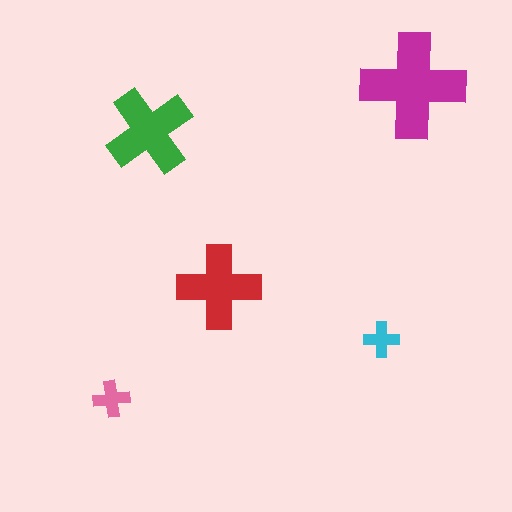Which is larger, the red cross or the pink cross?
The red one.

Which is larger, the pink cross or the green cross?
The green one.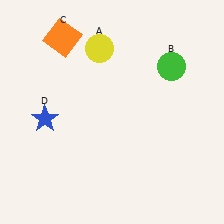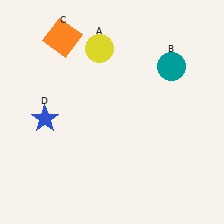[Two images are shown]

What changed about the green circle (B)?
In Image 1, B is green. In Image 2, it changed to teal.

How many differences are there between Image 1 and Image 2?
There is 1 difference between the two images.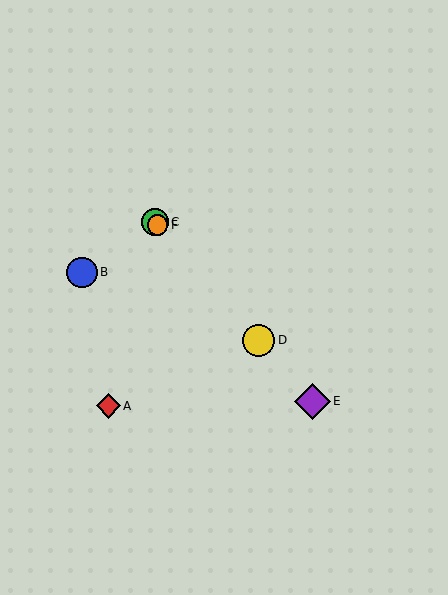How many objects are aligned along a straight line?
4 objects (C, D, E, F) are aligned along a straight line.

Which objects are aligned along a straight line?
Objects C, D, E, F are aligned along a straight line.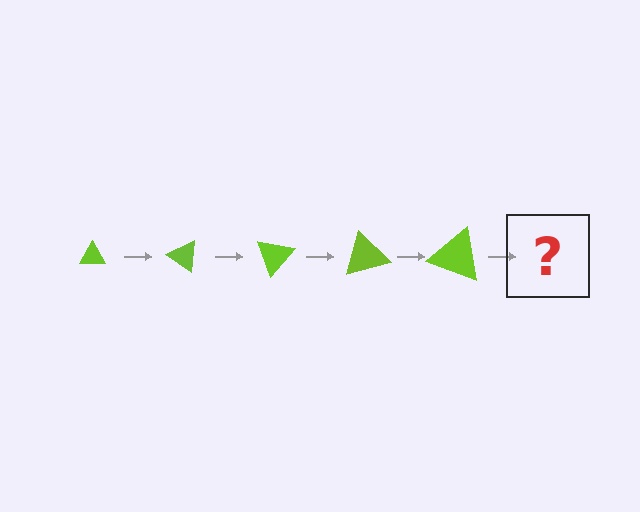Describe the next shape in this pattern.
It should be a triangle, larger than the previous one and rotated 175 degrees from the start.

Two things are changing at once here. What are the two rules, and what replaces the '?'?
The two rules are that the triangle grows larger each step and it rotates 35 degrees each step. The '?' should be a triangle, larger than the previous one and rotated 175 degrees from the start.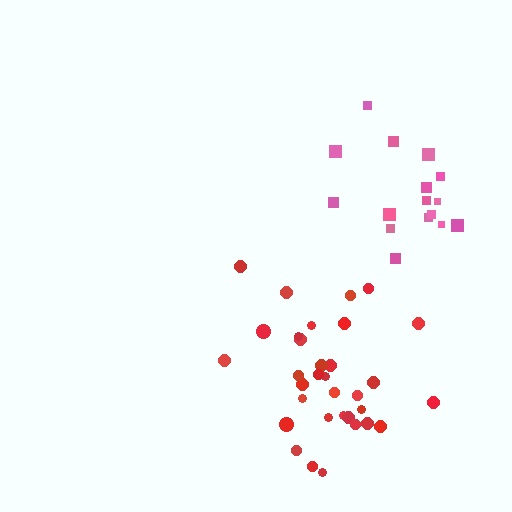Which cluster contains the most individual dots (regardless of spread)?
Red (33).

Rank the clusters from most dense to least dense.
red, pink.